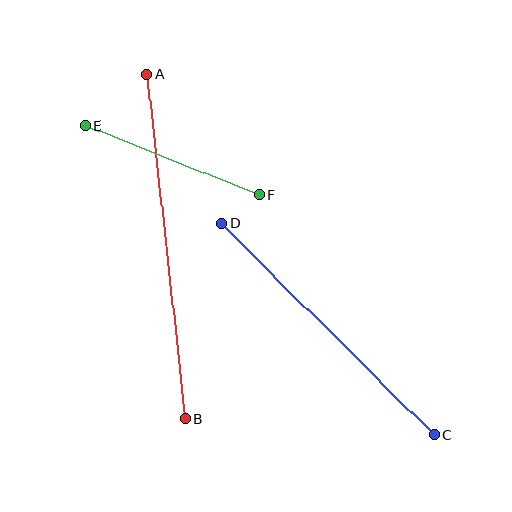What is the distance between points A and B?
The distance is approximately 346 pixels.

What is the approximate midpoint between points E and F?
The midpoint is at approximately (172, 160) pixels.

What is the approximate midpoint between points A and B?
The midpoint is at approximately (166, 246) pixels.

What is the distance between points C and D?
The distance is approximately 300 pixels.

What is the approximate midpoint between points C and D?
The midpoint is at approximately (328, 329) pixels.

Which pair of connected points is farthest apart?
Points A and B are farthest apart.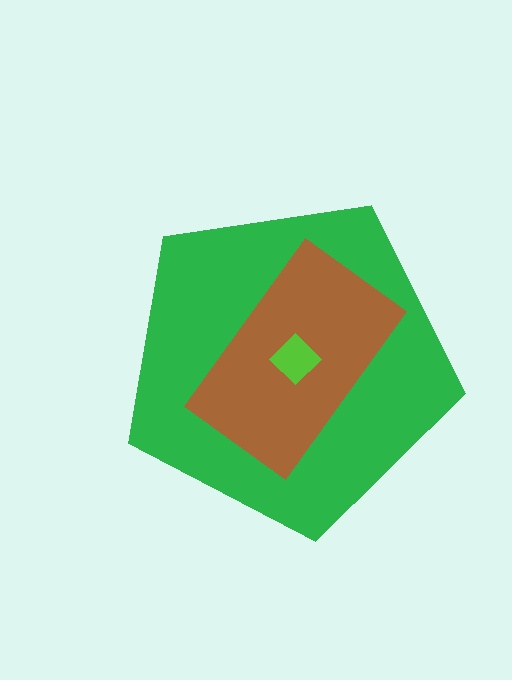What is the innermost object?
The lime diamond.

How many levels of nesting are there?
3.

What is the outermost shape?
The green pentagon.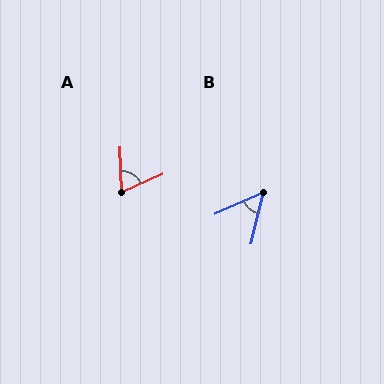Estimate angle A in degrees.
Approximately 68 degrees.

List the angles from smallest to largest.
B (53°), A (68°).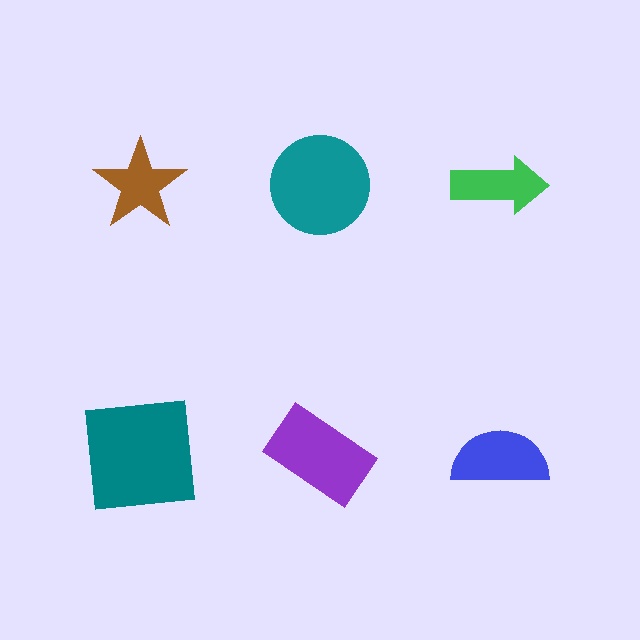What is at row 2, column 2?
A purple rectangle.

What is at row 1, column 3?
A green arrow.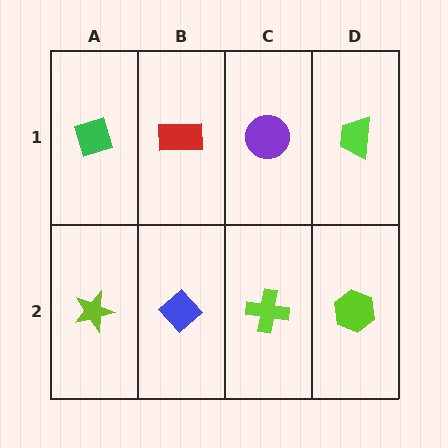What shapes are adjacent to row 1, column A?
A lime star (row 2, column A), a red rectangle (row 1, column B).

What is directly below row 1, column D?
A lime hexagon.